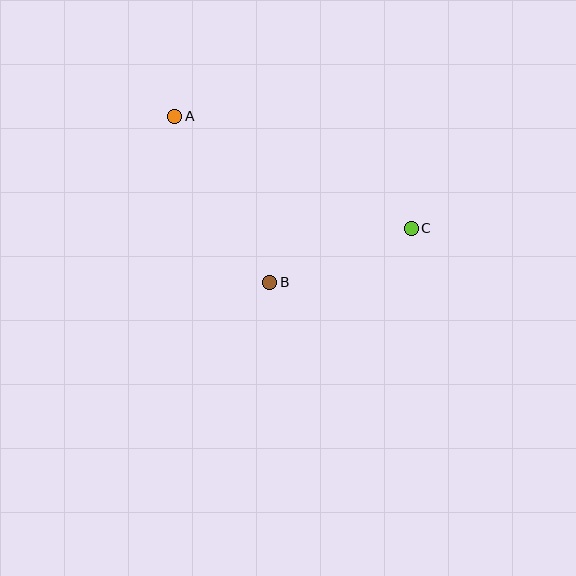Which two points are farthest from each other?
Points A and C are farthest from each other.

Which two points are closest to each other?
Points B and C are closest to each other.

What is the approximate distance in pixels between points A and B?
The distance between A and B is approximately 191 pixels.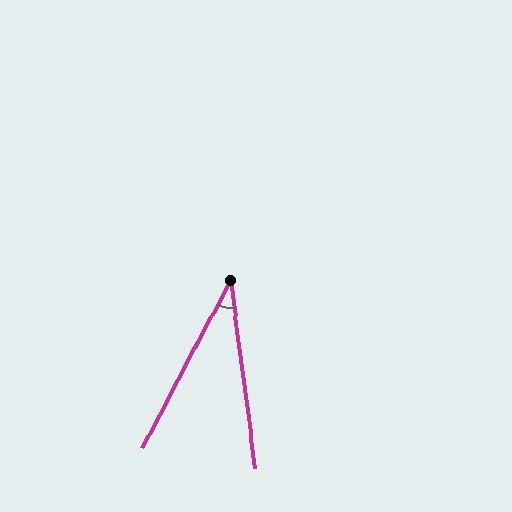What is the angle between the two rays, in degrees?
Approximately 35 degrees.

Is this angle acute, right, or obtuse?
It is acute.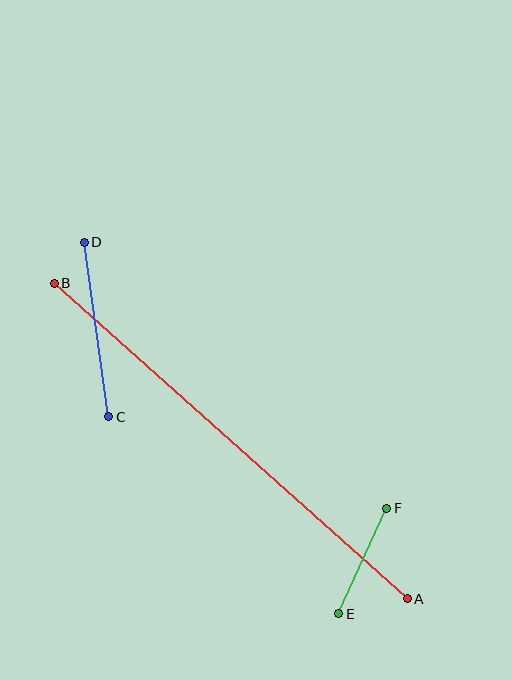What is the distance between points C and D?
The distance is approximately 176 pixels.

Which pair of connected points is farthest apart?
Points A and B are farthest apart.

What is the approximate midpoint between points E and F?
The midpoint is at approximately (363, 561) pixels.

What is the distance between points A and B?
The distance is approximately 473 pixels.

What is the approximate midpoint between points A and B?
The midpoint is at approximately (231, 441) pixels.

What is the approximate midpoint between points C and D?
The midpoint is at approximately (97, 330) pixels.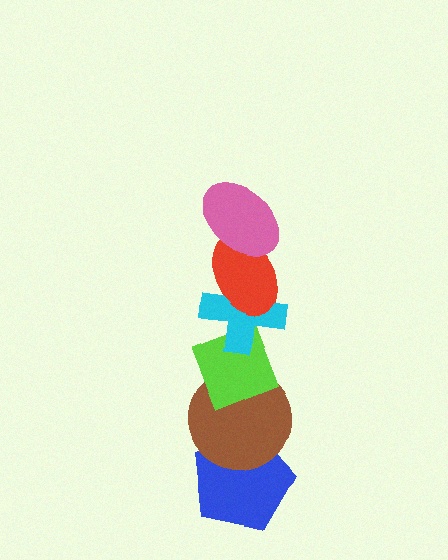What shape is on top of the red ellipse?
The pink ellipse is on top of the red ellipse.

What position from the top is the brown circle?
The brown circle is 5th from the top.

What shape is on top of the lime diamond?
The cyan cross is on top of the lime diamond.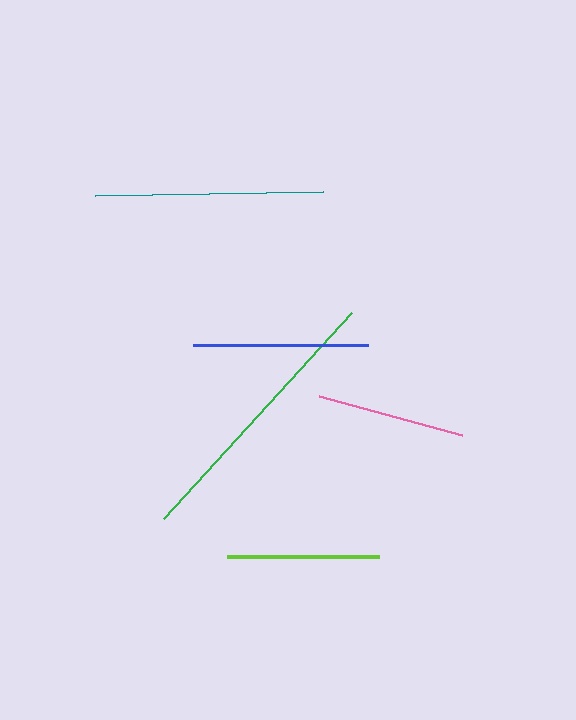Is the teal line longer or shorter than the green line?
The green line is longer than the teal line.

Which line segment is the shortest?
The pink line is the shortest at approximately 148 pixels.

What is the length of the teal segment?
The teal segment is approximately 228 pixels long.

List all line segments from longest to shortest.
From longest to shortest: green, teal, blue, lime, pink.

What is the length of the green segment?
The green segment is approximately 279 pixels long.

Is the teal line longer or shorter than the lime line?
The teal line is longer than the lime line.